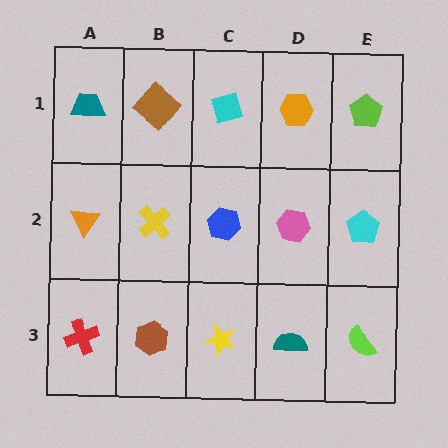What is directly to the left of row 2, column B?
An orange triangle.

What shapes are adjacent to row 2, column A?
A teal trapezoid (row 1, column A), a red cross (row 3, column A), a yellow cross (row 2, column B).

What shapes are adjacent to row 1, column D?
A pink hexagon (row 2, column D), a cyan diamond (row 1, column C), a lime pentagon (row 1, column E).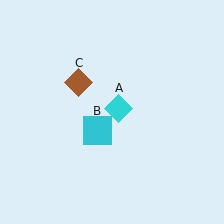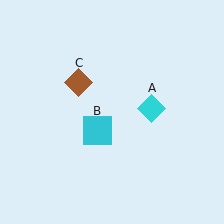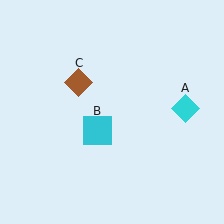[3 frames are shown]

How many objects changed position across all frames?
1 object changed position: cyan diamond (object A).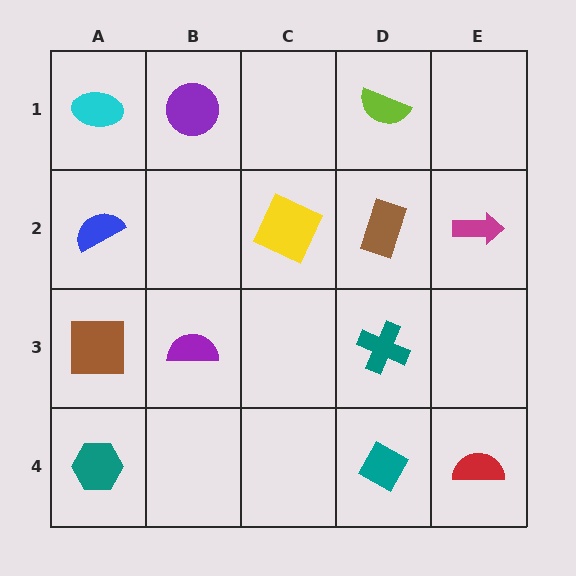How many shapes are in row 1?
3 shapes.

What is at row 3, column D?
A teal cross.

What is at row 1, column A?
A cyan ellipse.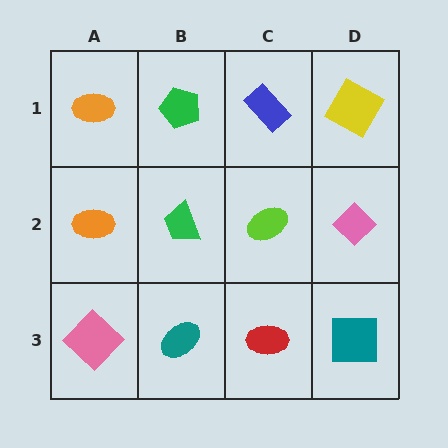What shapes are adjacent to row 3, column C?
A lime ellipse (row 2, column C), a teal ellipse (row 3, column B), a teal square (row 3, column D).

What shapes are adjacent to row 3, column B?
A green trapezoid (row 2, column B), a pink diamond (row 3, column A), a red ellipse (row 3, column C).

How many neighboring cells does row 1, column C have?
3.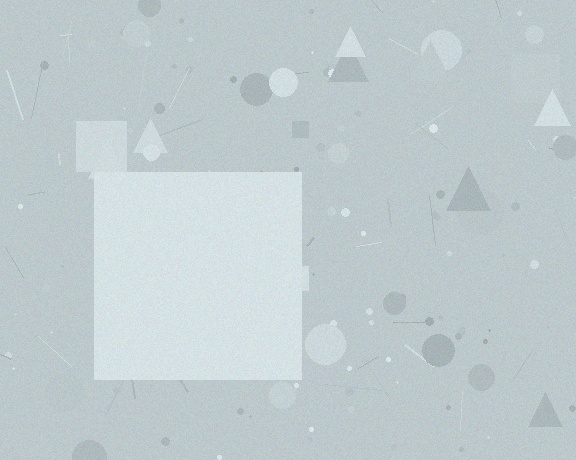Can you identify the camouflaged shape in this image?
The camouflaged shape is a square.